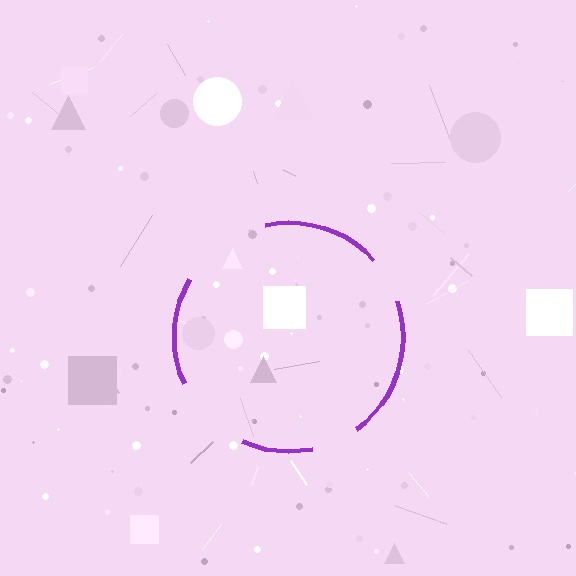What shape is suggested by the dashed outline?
The dashed outline suggests a circle.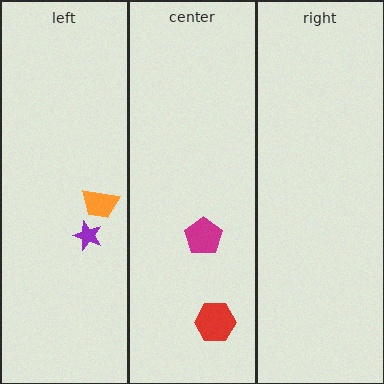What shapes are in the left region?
The purple star, the orange trapezoid.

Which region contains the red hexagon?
The center region.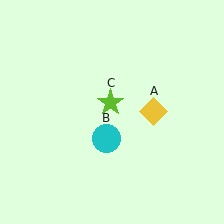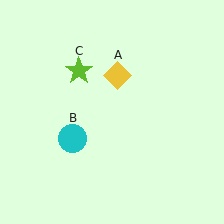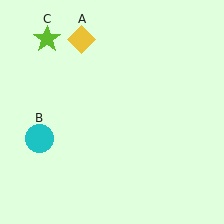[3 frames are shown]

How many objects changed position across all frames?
3 objects changed position: yellow diamond (object A), cyan circle (object B), lime star (object C).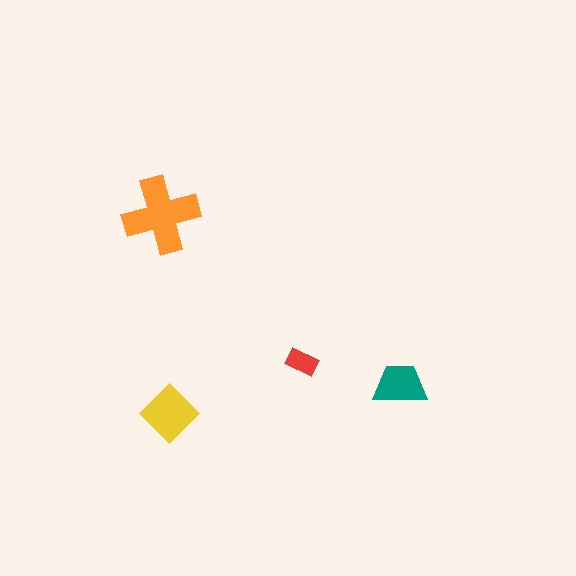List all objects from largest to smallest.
The orange cross, the yellow diamond, the teal trapezoid, the red rectangle.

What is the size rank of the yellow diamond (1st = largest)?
2nd.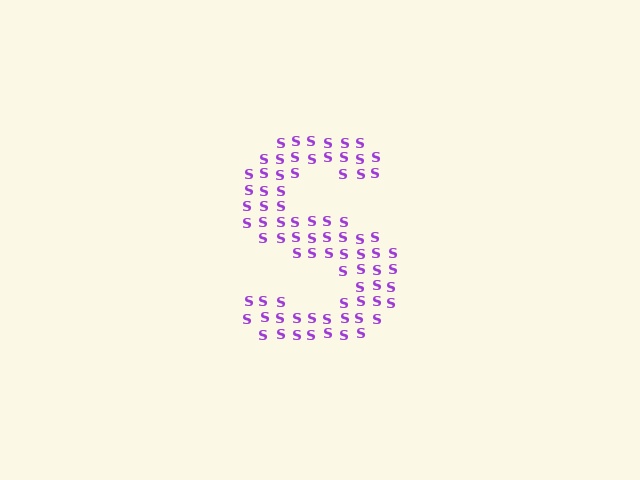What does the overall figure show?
The overall figure shows the letter S.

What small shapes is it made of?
It is made of small letter S's.